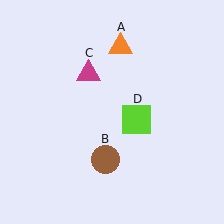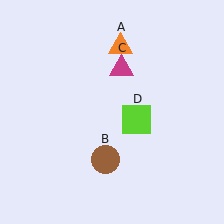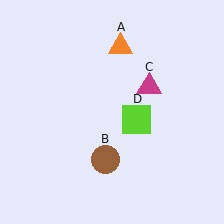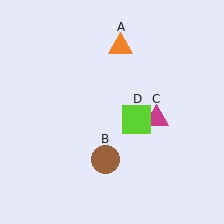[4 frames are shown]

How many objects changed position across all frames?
1 object changed position: magenta triangle (object C).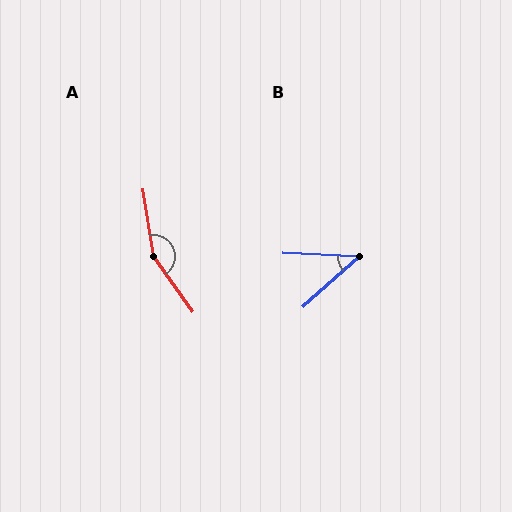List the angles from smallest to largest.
B (44°), A (153°).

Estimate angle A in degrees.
Approximately 153 degrees.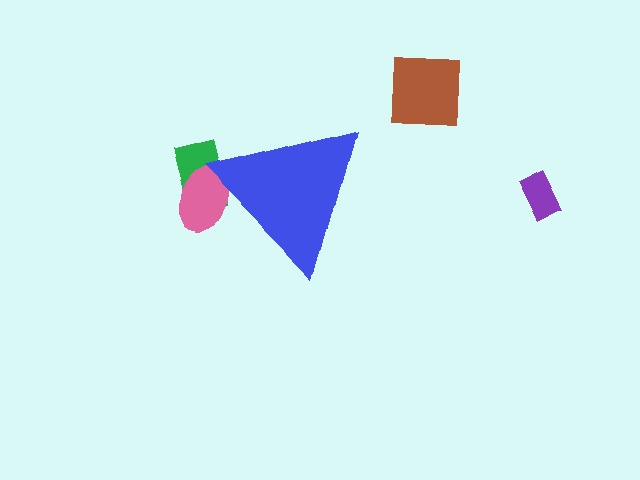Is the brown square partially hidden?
No, the brown square is fully visible.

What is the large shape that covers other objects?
A blue triangle.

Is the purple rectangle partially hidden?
No, the purple rectangle is fully visible.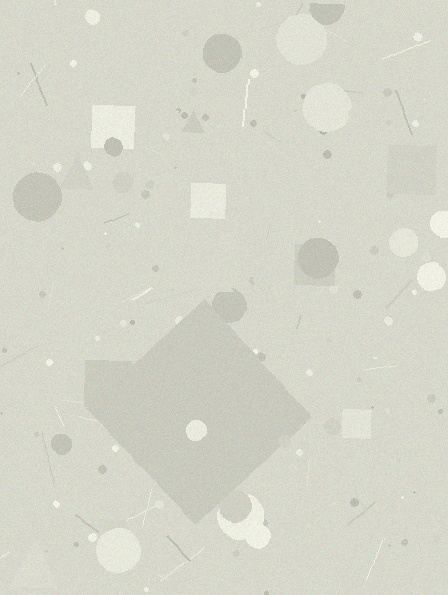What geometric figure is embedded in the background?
A diamond is embedded in the background.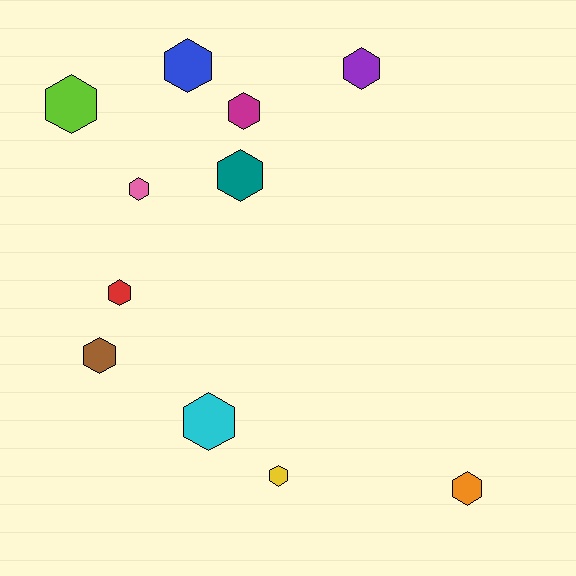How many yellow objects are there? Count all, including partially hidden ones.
There is 1 yellow object.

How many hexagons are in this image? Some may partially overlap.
There are 11 hexagons.